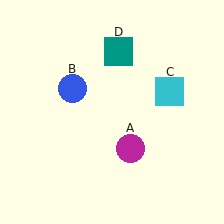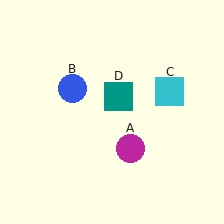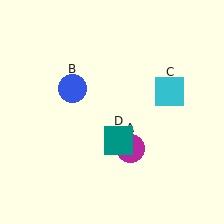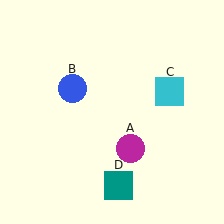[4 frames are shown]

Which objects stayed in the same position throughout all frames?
Magenta circle (object A) and blue circle (object B) and cyan square (object C) remained stationary.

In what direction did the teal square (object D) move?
The teal square (object D) moved down.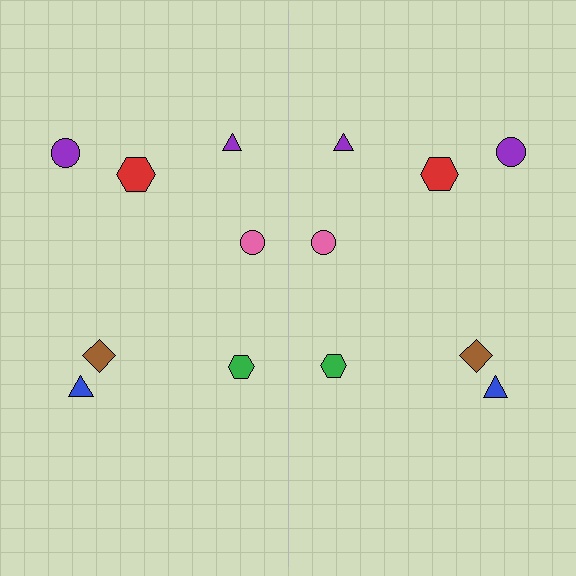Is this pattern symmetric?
Yes, this pattern has bilateral (reflection) symmetry.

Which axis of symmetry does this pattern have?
The pattern has a vertical axis of symmetry running through the center of the image.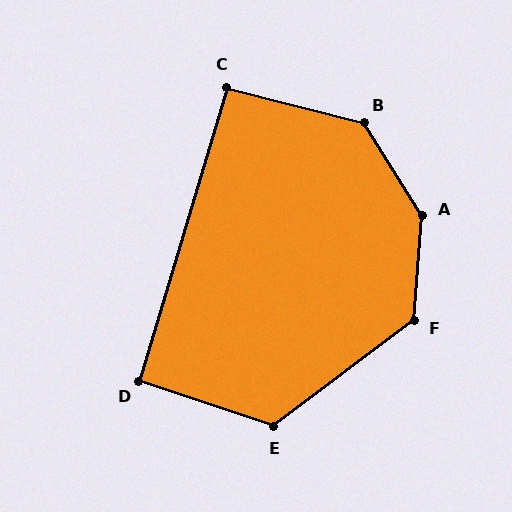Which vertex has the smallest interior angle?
C, at approximately 92 degrees.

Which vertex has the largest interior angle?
A, at approximately 144 degrees.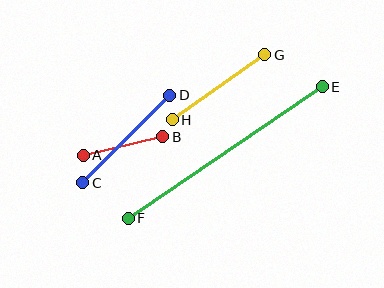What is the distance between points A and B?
The distance is approximately 82 pixels.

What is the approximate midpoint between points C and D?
The midpoint is at approximately (126, 139) pixels.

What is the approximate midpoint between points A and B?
The midpoint is at approximately (123, 146) pixels.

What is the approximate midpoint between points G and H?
The midpoint is at approximately (219, 87) pixels.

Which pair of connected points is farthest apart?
Points E and F are farthest apart.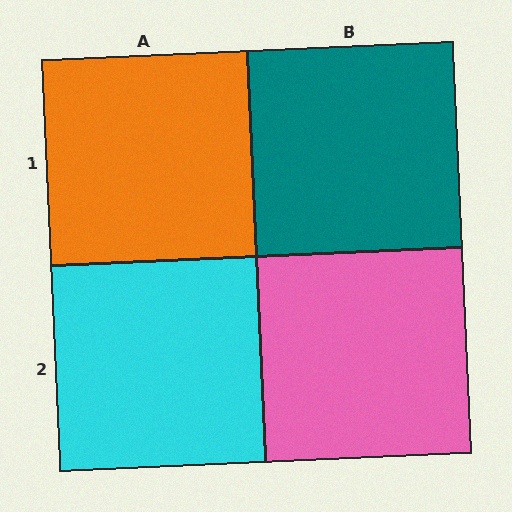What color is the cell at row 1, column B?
Teal.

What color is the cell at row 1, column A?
Orange.